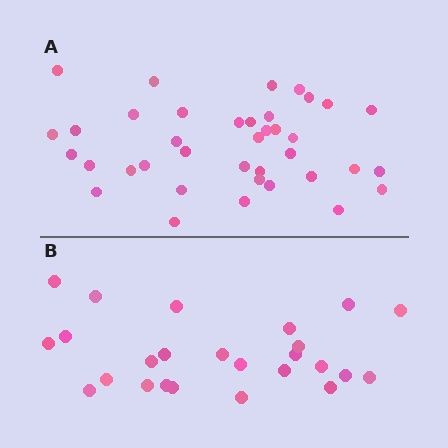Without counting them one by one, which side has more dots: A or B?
Region A (the top region) has more dots.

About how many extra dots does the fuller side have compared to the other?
Region A has approximately 15 more dots than region B.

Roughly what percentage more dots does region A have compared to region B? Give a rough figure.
About 50% more.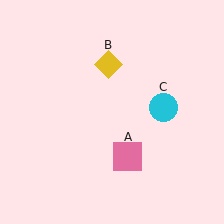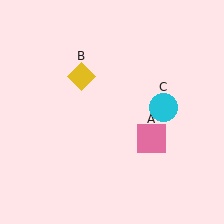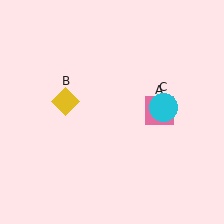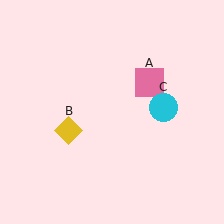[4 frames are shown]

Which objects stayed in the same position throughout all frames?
Cyan circle (object C) remained stationary.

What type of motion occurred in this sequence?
The pink square (object A), yellow diamond (object B) rotated counterclockwise around the center of the scene.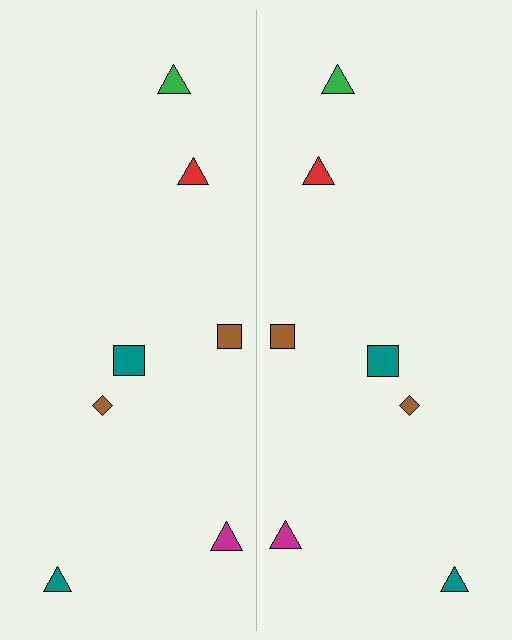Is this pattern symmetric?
Yes, this pattern has bilateral (reflection) symmetry.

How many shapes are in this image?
There are 14 shapes in this image.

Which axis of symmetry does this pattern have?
The pattern has a vertical axis of symmetry running through the center of the image.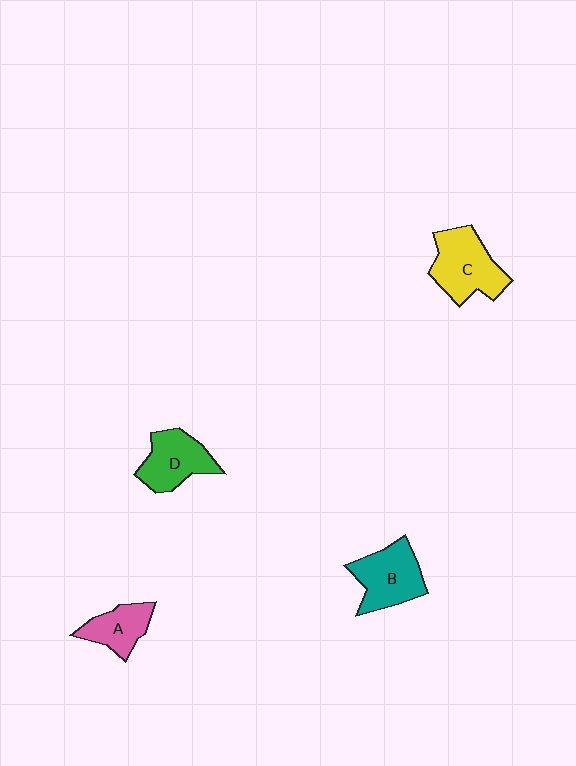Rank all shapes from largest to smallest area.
From largest to smallest: C (yellow), B (teal), D (green), A (pink).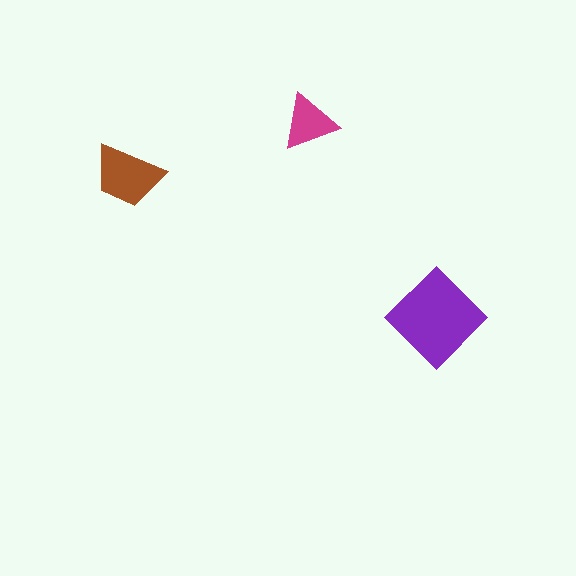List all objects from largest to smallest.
The purple diamond, the brown trapezoid, the magenta triangle.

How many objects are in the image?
There are 3 objects in the image.